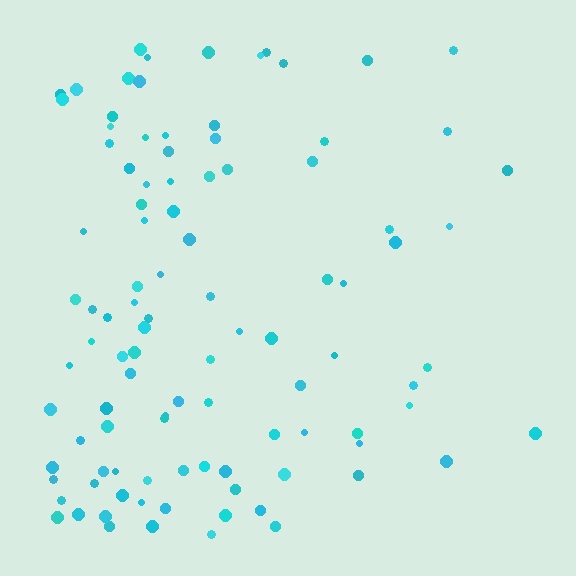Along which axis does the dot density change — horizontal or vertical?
Horizontal.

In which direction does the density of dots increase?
From right to left, with the left side densest.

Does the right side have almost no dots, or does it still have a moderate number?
Still a moderate number, just noticeably fewer than the left.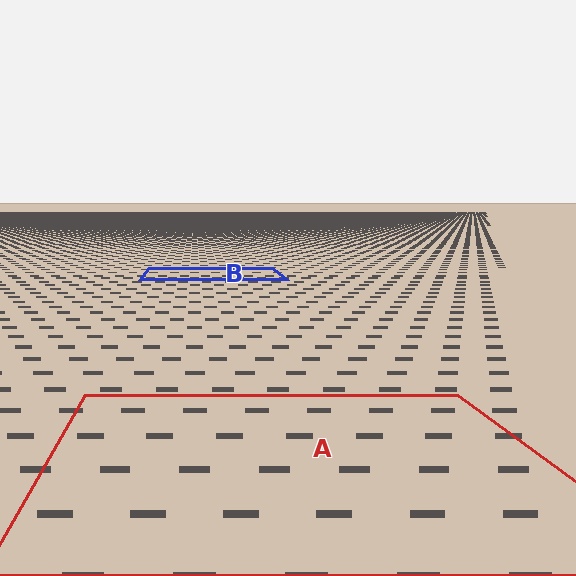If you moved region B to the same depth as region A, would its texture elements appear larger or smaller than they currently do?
They would appear larger. At a closer depth, the same texture elements are projected at a bigger on-screen size.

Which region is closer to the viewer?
Region A is closer. The texture elements there are larger and more spread out.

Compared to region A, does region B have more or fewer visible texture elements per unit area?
Region B has more texture elements per unit area — they are packed more densely because it is farther away.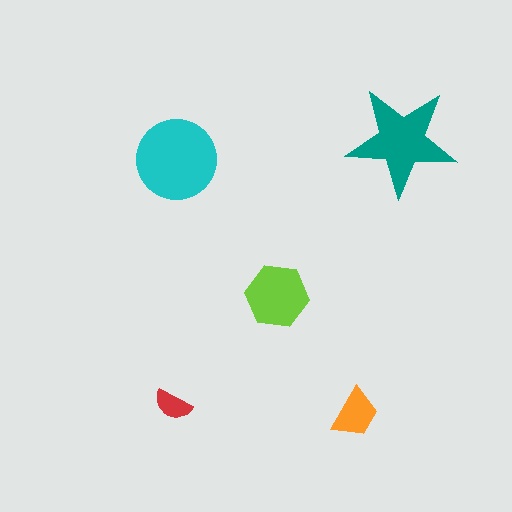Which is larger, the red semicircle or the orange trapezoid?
The orange trapezoid.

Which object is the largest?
The cyan circle.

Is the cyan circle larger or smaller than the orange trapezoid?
Larger.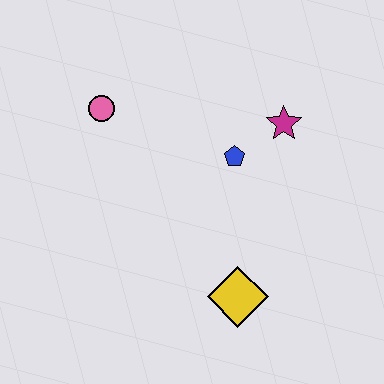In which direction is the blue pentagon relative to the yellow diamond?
The blue pentagon is above the yellow diamond.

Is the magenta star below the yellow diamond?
No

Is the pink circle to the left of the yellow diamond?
Yes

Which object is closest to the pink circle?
The blue pentagon is closest to the pink circle.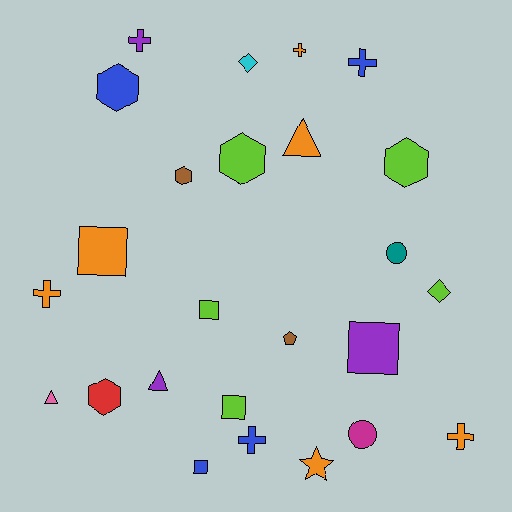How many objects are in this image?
There are 25 objects.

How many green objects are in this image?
There are no green objects.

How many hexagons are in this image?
There are 5 hexagons.